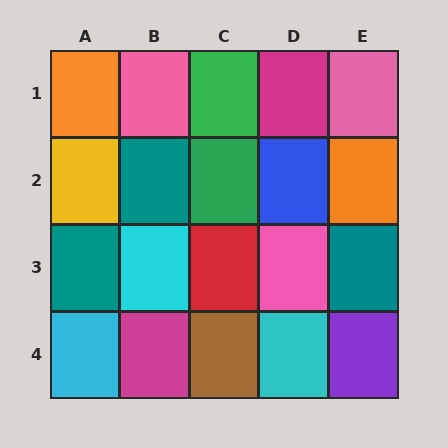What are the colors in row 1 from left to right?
Orange, pink, green, magenta, pink.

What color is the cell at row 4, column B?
Magenta.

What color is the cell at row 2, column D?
Blue.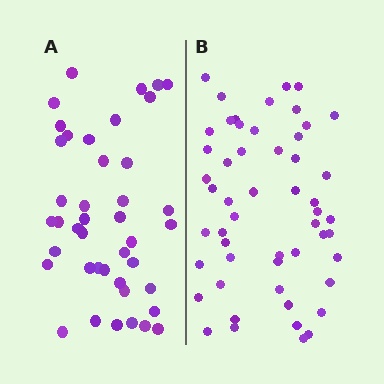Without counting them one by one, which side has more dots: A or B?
Region B (the right region) has more dots.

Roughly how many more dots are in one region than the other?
Region B has roughly 12 or so more dots than region A.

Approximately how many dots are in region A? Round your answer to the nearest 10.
About 40 dots. (The exact count is 42, which rounds to 40.)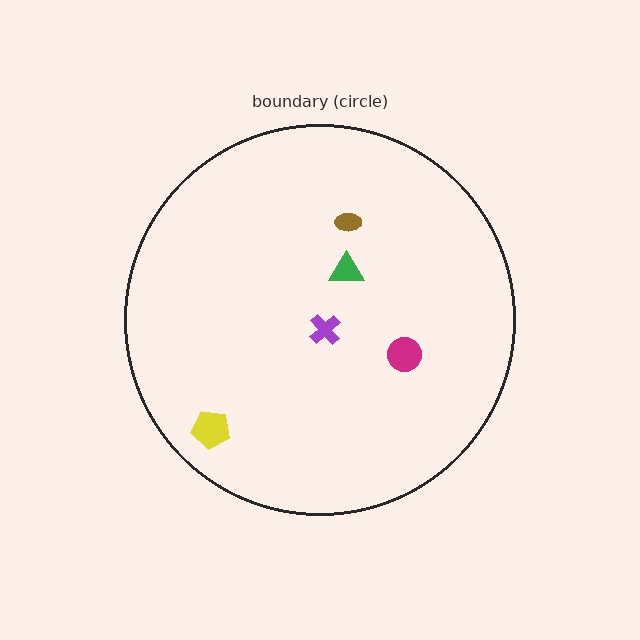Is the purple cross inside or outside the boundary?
Inside.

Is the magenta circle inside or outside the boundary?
Inside.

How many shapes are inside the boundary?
5 inside, 0 outside.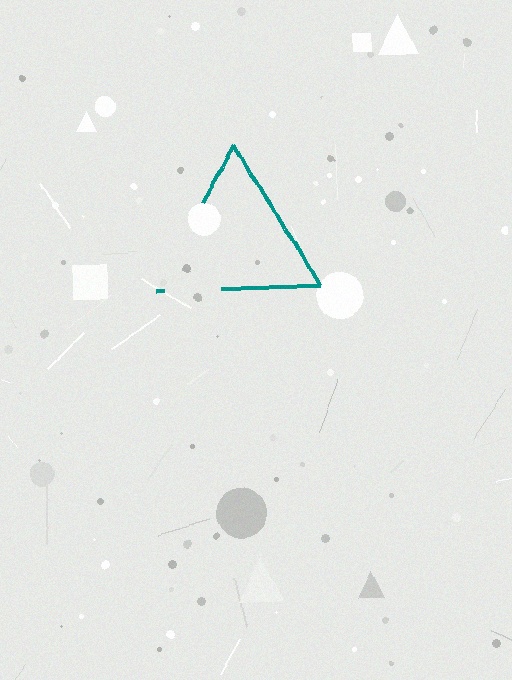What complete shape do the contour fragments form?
The contour fragments form a triangle.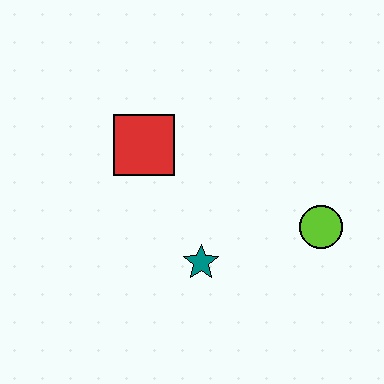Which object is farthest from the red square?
The lime circle is farthest from the red square.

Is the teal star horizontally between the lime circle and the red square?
Yes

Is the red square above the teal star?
Yes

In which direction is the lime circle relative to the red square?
The lime circle is to the right of the red square.